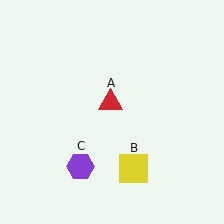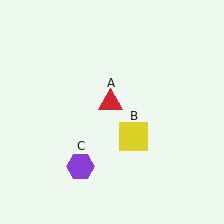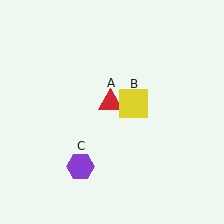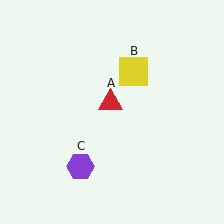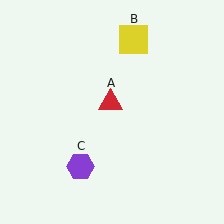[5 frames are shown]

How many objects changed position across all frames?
1 object changed position: yellow square (object B).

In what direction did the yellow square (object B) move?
The yellow square (object B) moved up.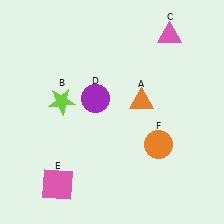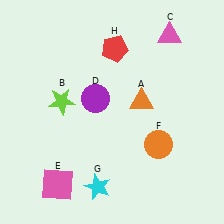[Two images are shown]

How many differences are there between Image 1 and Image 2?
There are 2 differences between the two images.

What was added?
A cyan star (G), a red pentagon (H) were added in Image 2.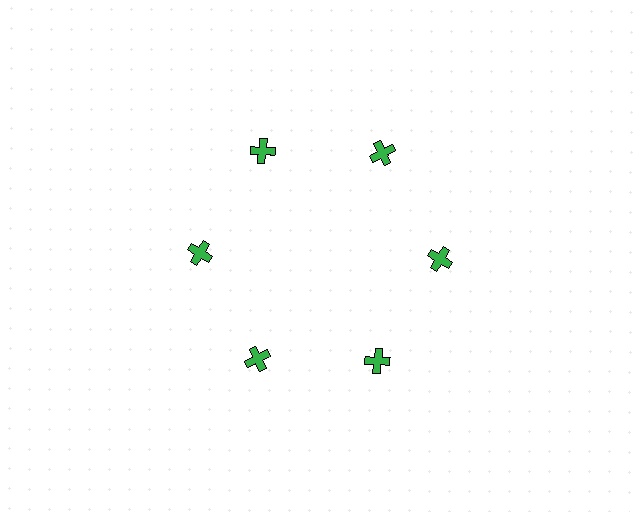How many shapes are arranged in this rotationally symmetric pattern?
There are 6 shapes, arranged in 6 groups of 1.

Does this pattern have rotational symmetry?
Yes, this pattern has 6-fold rotational symmetry. It looks the same after rotating 60 degrees around the center.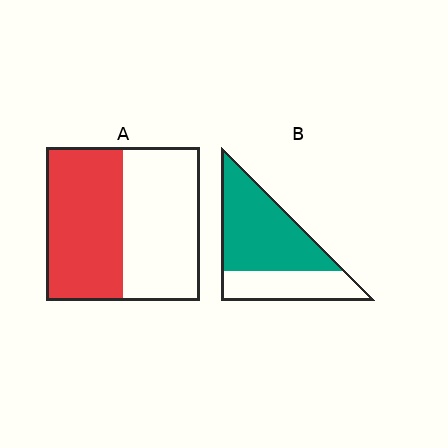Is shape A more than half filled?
Roughly half.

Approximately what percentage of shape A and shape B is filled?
A is approximately 50% and B is approximately 65%.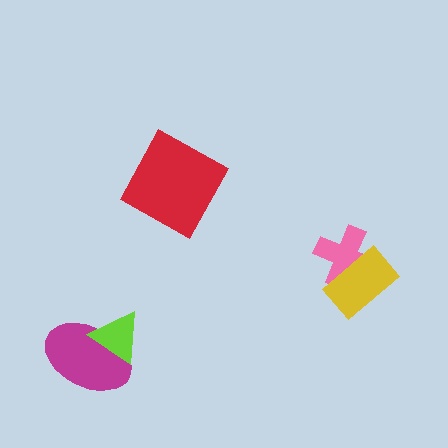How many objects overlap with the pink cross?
1 object overlaps with the pink cross.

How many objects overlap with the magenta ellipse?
1 object overlaps with the magenta ellipse.